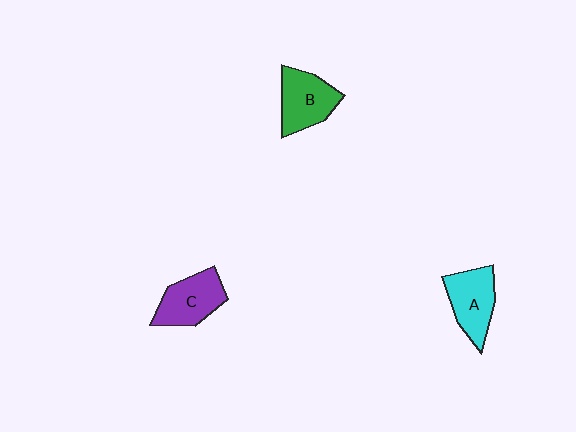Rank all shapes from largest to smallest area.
From largest to smallest: B (green), A (cyan), C (purple).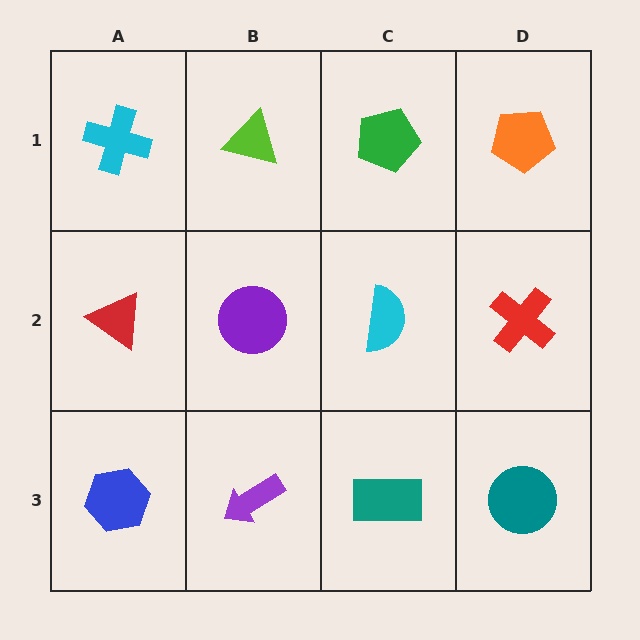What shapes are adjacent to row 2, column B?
A lime triangle (row 1, column B), a purple arrow (row 3, column B), a red triangle (row 2, column A), a cyan semicircle (row 2, column C).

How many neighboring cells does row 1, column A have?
2.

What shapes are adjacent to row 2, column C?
A green pentagon (row 1, column C), a teal rectangle (row 3, column C), a purple circle (row 2, column B), a red cross (row 2, column D).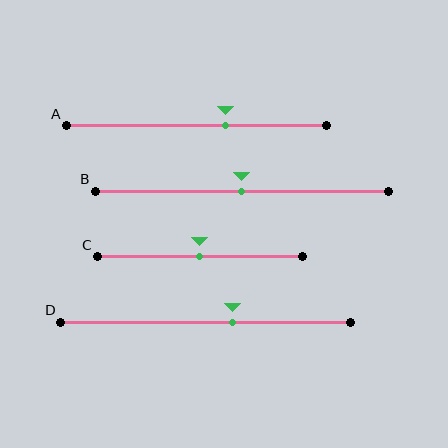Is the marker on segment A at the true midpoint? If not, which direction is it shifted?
No, the marker on segment A is shifted to the right by about 11% of the segment length.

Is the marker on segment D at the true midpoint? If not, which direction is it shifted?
No, the marker on segment D is shifted to the right by about 9% of the segment length.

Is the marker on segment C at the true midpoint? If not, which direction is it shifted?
Yes, the marker on segment C is at the true midpoint.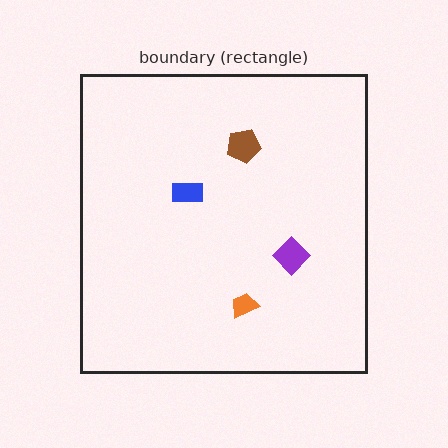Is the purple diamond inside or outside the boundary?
Inside.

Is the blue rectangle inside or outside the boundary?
Inside.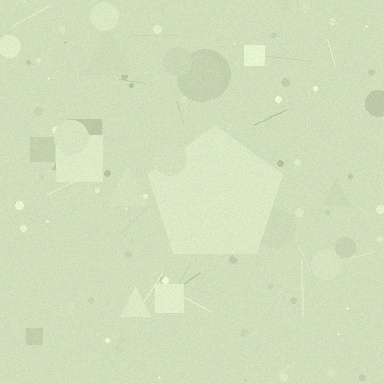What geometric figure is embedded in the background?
A pentagon is embedded in the background.